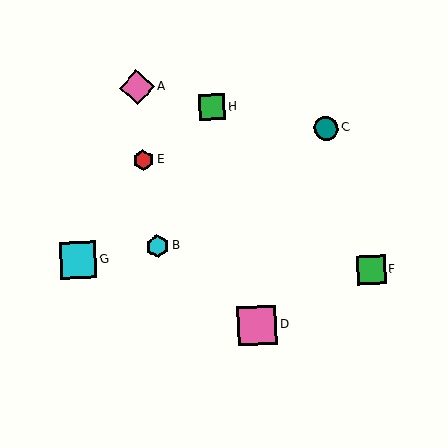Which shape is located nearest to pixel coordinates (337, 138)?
The teal circle (labeled C) at (326, 128) is nearest to that location.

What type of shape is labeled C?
Shape C is a teal circle.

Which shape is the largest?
The pink square (labeled D) is the largest.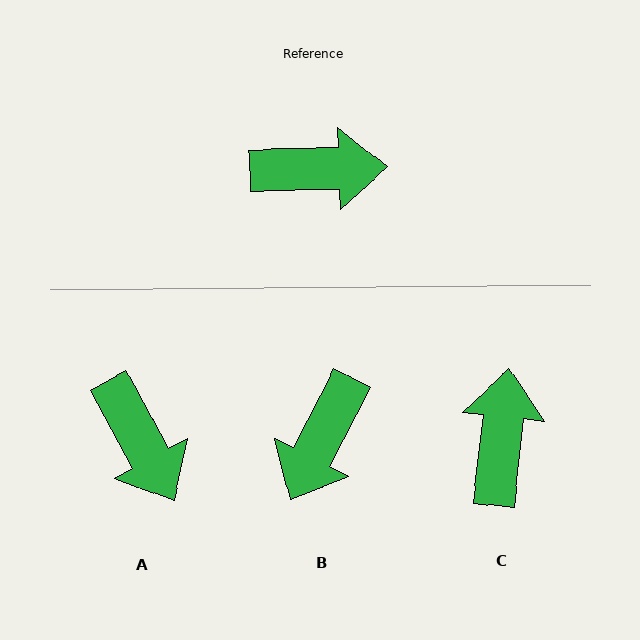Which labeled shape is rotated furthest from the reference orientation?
B, about 118 degrees away.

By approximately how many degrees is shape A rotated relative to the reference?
Approximately 63 degrees clockwise.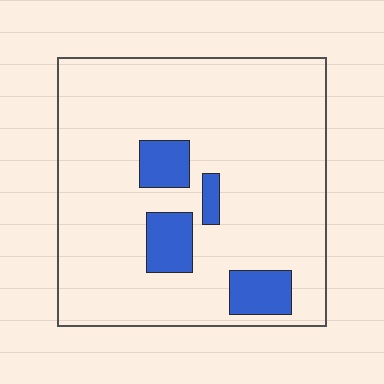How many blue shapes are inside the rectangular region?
4.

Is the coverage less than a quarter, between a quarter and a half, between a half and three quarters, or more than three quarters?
Less than a quarter.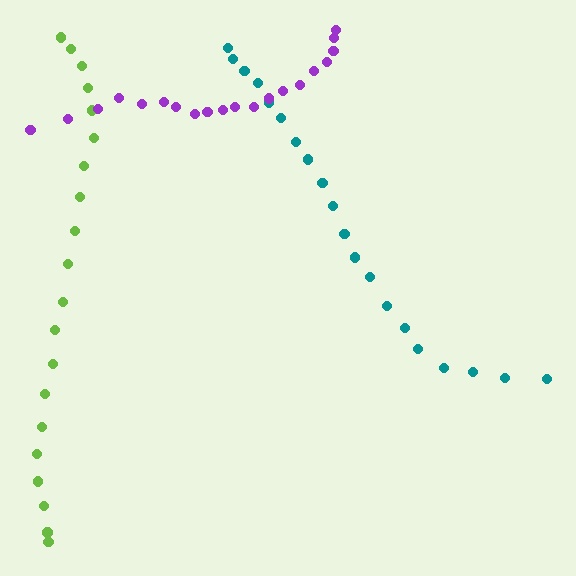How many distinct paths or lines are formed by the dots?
There are 3 distinct paths.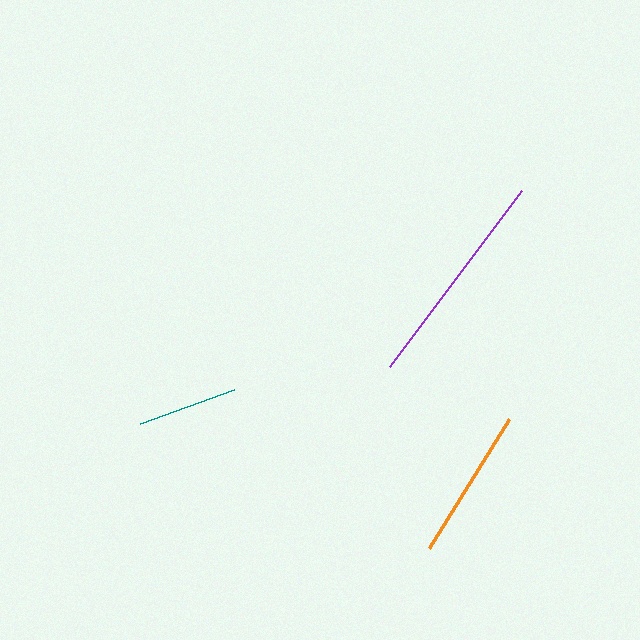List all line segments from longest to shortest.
From longest to shortest: purple, orange, teal.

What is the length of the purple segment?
The purple segment is approximately 220 pixels long.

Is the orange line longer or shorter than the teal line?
The orange line is longer than the teal line.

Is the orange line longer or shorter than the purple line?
The purple line is longer than the orange line.